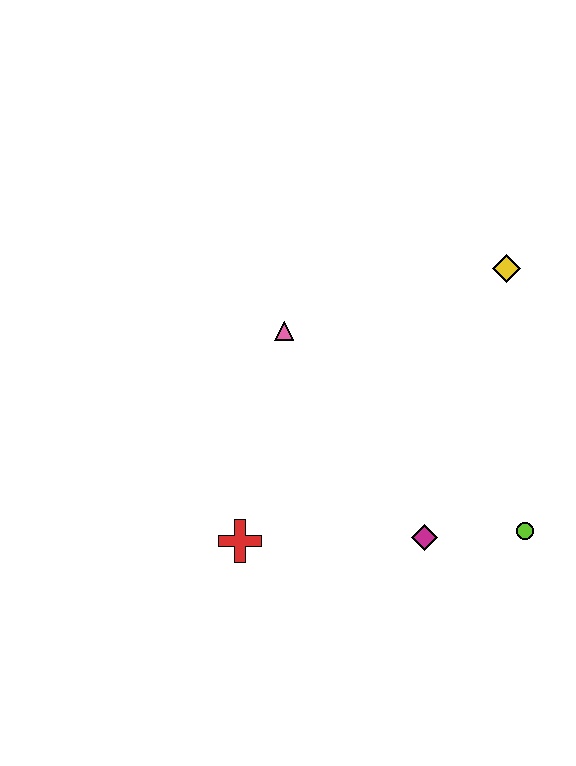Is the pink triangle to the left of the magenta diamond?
Yes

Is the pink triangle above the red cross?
Yes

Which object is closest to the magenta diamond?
The lime circle is closest to the magenta diamond.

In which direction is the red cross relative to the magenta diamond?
The red cross is to the left of the magenta diamond.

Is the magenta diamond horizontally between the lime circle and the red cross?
Yes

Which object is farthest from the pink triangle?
The lime circle is farthest from the pink triangle.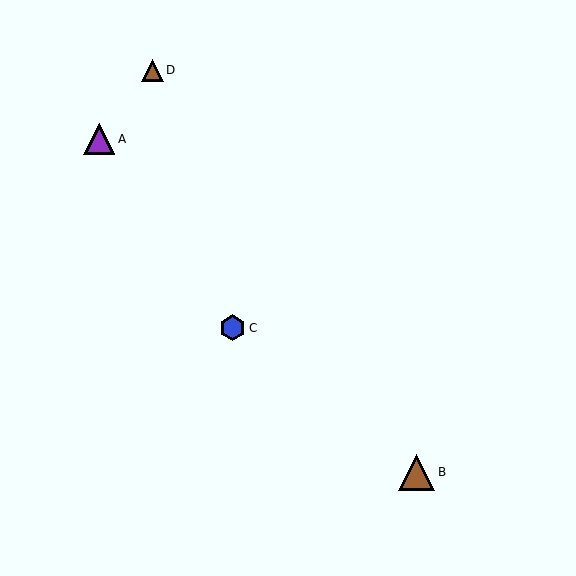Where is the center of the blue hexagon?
The center of the blue hexagon is at (233, 328).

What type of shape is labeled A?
Shape A is a purple triangle.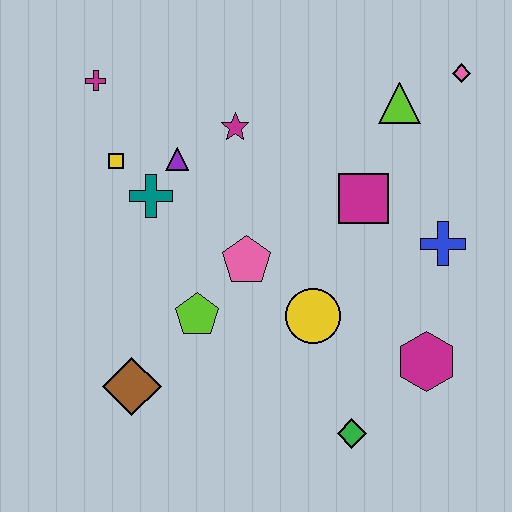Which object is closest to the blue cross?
The magenta square is closest to the blue cross.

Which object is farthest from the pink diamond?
The brown diamond is farthest from the pink diamond.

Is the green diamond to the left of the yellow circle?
No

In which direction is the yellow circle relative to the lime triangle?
The yellow circle is below the lime triangle.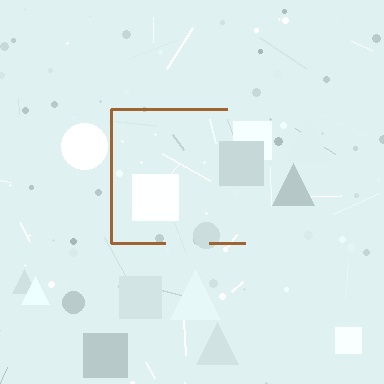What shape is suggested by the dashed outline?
The dashed outline suggests a square.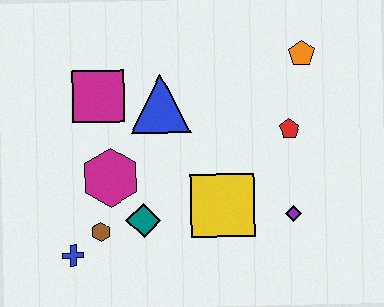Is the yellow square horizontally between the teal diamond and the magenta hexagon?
No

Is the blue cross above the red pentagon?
No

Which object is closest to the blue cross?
The brown hexagon is closest to the blue cross.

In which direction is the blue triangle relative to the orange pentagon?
The blue triangle is to the left of the orange pentagon.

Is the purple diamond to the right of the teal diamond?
Yes